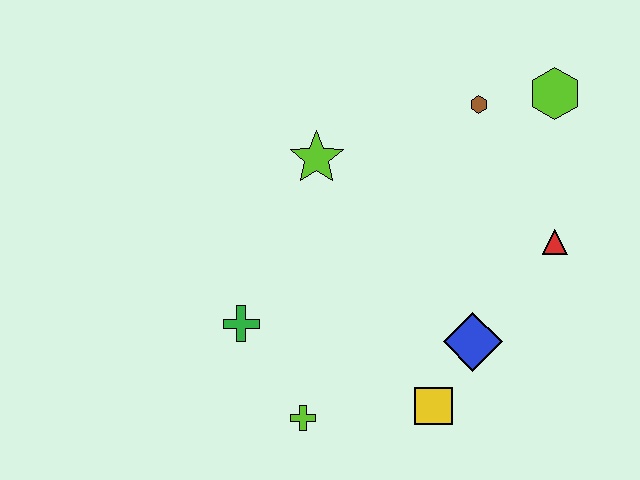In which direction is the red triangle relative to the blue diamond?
The red triangle is above the blue diamond.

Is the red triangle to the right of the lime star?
Yes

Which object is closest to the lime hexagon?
The brown hexagon is closest to the lime hexagon.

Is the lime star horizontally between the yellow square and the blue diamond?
No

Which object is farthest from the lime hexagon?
The lime cross is farthest from the lime hexagon.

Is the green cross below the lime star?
Yes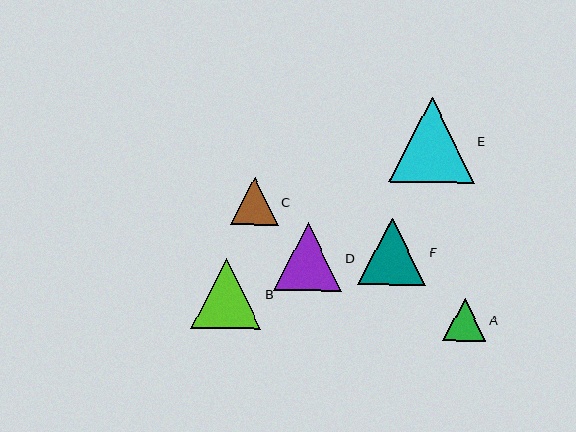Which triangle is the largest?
Triangle E is the largest with a size of approximately 86 pixels.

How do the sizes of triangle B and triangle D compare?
Triangle B and triangle D are approximately the same size.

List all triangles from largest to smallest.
From largest to smallest: E, B, D, F, C, A.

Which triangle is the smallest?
Triangle A is the smallest with a size of approximately 43 pixels.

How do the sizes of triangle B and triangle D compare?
Triangle B and triangle D are approximately the same size.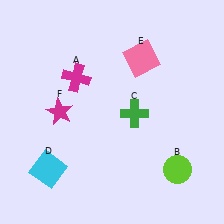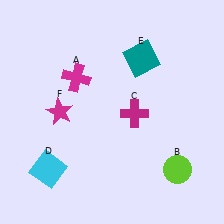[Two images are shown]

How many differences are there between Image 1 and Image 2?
There are 2 differences between the two images.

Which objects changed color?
C changed from green to magenta. E changed from pink to teal.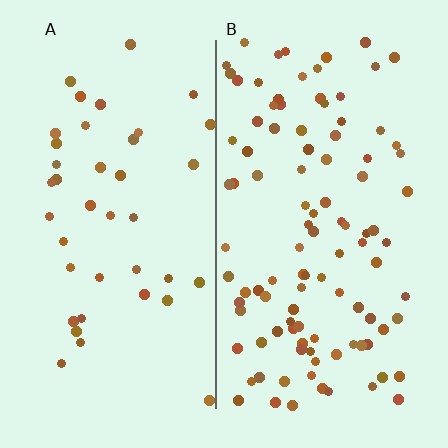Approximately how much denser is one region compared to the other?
Approximately 2.6× — region B over region A.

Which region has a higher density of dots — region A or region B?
B (the right).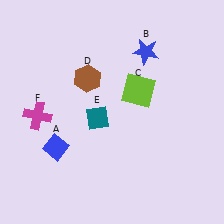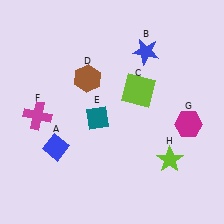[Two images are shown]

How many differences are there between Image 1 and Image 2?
There are 2 differences between the two images.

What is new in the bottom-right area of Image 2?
A magenta hexagon (G) was added in the bottom-right area of Image 2.